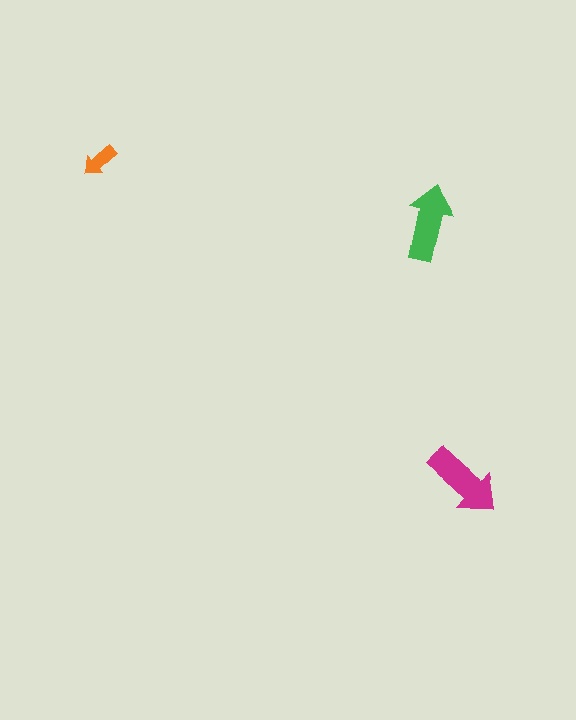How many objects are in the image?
There are 3 objects in the image.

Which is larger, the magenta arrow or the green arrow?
The magenta one.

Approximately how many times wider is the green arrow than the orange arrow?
About 2 times wider.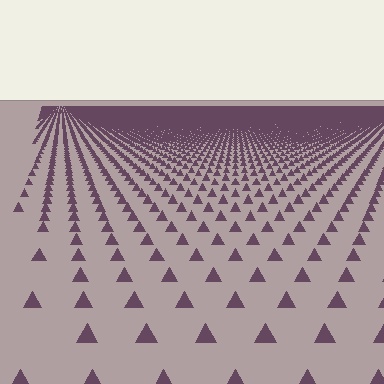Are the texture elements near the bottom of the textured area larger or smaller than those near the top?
Larger. Near the bottom, elements are closer to the viewer and appear at a bigger on-screen size.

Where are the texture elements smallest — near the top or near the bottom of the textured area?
Near the top.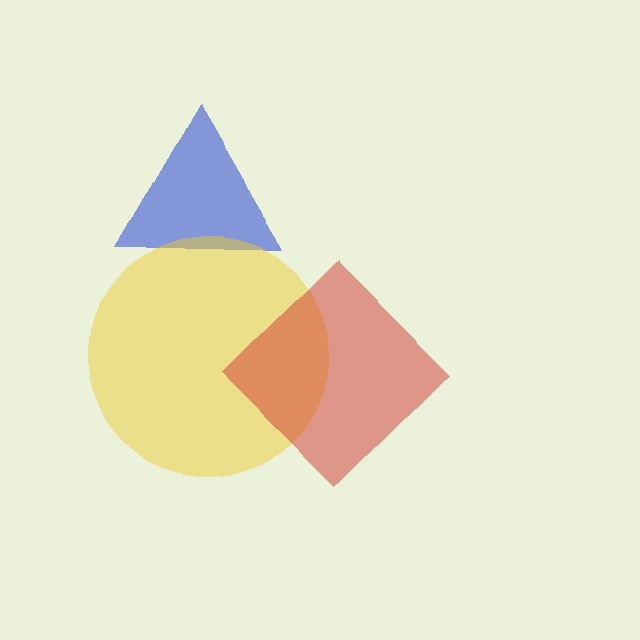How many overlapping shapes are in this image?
There are 3 overlapping shapes in the image.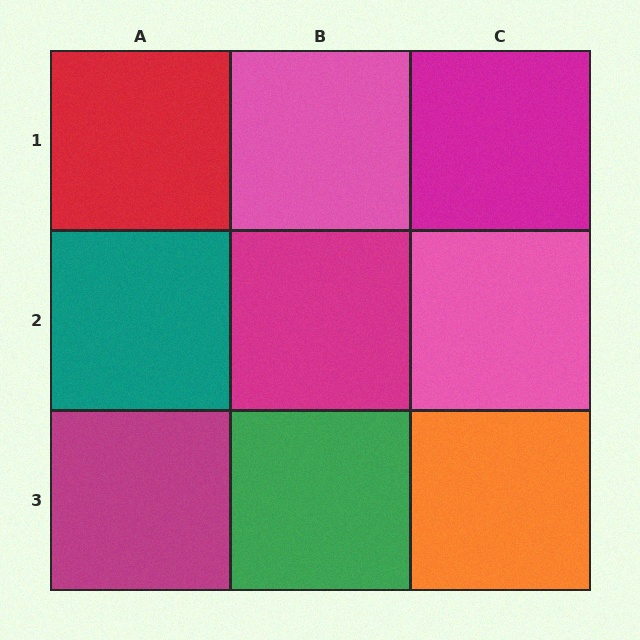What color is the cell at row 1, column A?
Red.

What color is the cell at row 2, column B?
Magenta.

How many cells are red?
1 cell is red.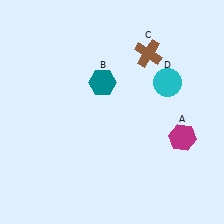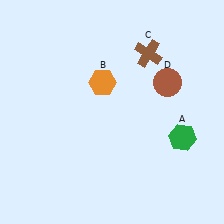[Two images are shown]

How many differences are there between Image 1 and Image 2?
There are 3 differences between the two images.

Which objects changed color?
A changed from magenta to green. B changed from teal to orange. D changed from cyan to brown.